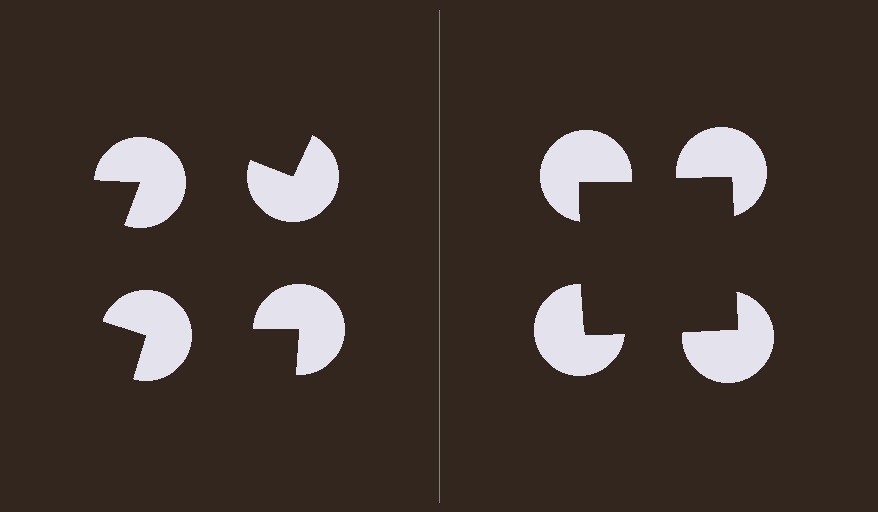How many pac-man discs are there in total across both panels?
8 — 4 on each side.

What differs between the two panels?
The pac-man discs are positioned identically on both sides; only the wedge orientations differ. On the right they align to a square; on the left they are misaligned.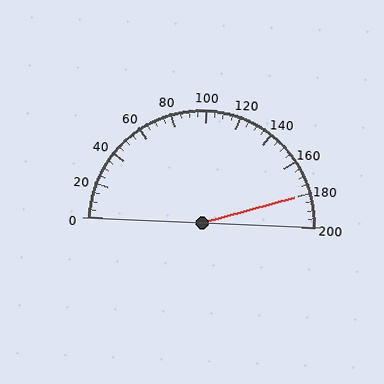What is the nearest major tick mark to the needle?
The nearest major tick mark is 180.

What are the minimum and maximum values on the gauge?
The gauge ranges from 0 to 200.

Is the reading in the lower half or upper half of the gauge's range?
The reading is in the upper half of the range (0 to 200).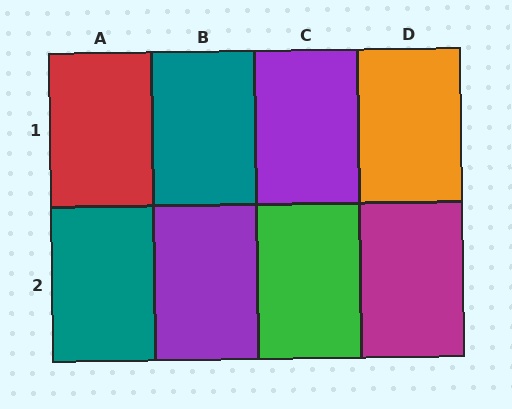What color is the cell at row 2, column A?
Teal.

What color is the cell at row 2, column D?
Magenta.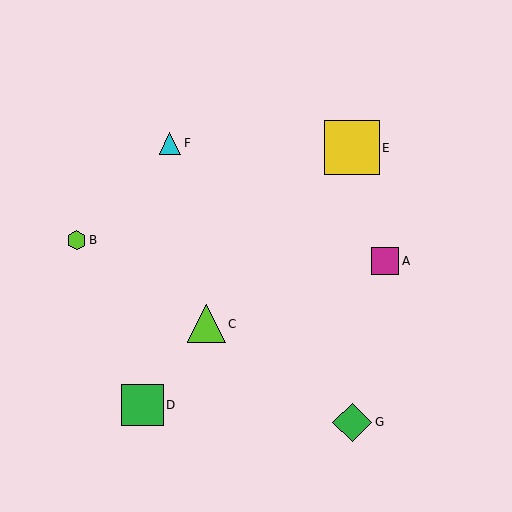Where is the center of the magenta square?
The center of the magenta square is at (385, 261).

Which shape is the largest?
The yellow square (labeled E) is the largest.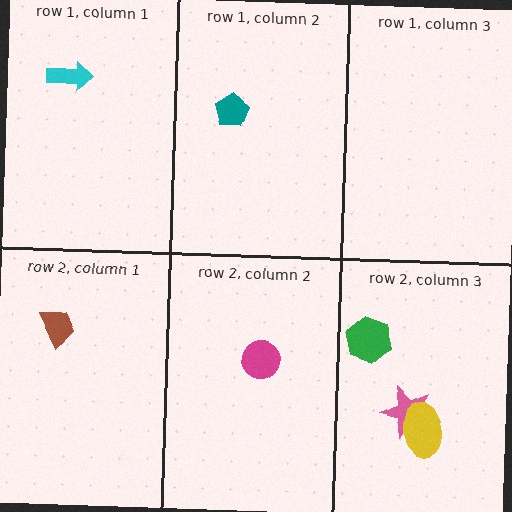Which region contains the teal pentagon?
The row 1, column 2 region.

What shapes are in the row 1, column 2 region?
The teal pentagon.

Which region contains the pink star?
The row 2, column 3 region.